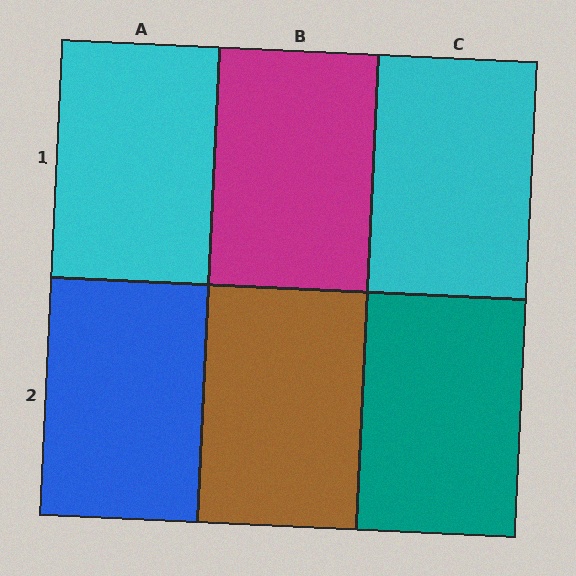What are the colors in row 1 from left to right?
Cyan, magenta, cyan.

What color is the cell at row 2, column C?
Teal.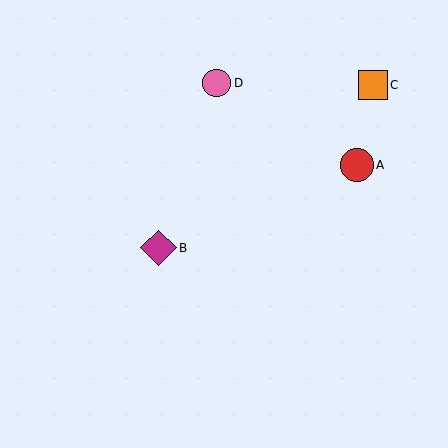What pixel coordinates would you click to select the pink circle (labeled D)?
Click at (217, 83) to select the pink circle D.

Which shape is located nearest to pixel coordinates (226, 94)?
The pink circle (labeled D) at (217, 83) is nearest to that location.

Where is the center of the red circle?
The center of the red circle is at (357, 165).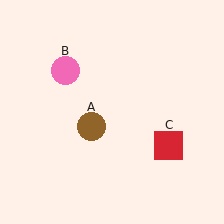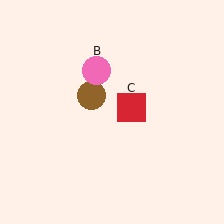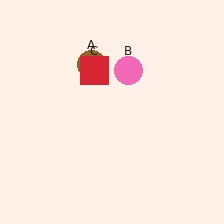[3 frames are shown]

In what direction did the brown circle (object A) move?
The brown circle (object A) moved up.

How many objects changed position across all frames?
3 objects changed position: brown circle (object A), pink circle (object B), red square (object C).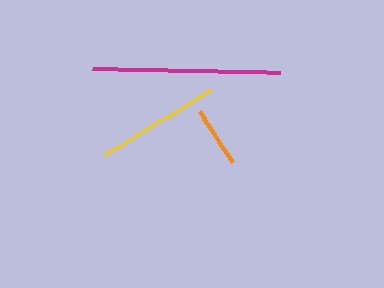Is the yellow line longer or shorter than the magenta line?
The magenta line is longer than the yellow line.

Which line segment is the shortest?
The orange line is the shortest at approximately 60 pixels.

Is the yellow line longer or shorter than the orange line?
The yellow line is longer than the orange line.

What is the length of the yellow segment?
The yellow segment is approximately 126 pixels long.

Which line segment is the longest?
The magenta line is the longest at approximately 188 pixels.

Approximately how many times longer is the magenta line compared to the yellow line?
The magenta line is approximately 1.5 times the length of the yellow line.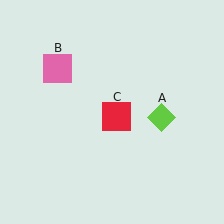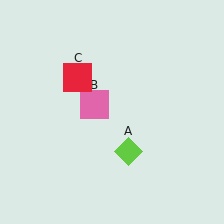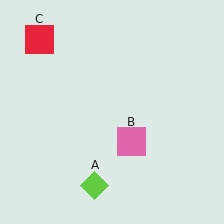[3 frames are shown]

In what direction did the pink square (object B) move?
The pink square (object B) moved down and to the right.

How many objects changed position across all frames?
3 objects changed position: lime diamond (object A), pink square (object B), red square (object C).